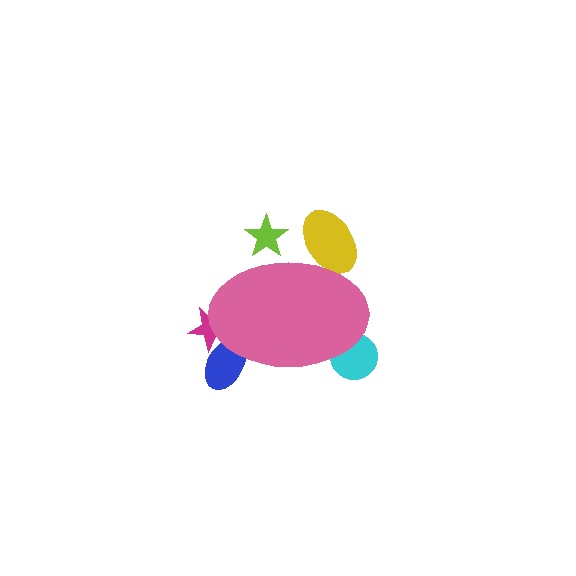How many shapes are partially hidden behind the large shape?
5 shapes are partially hidden.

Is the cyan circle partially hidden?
Yes, the cyan circle is partially hidden behind the pink ellipse.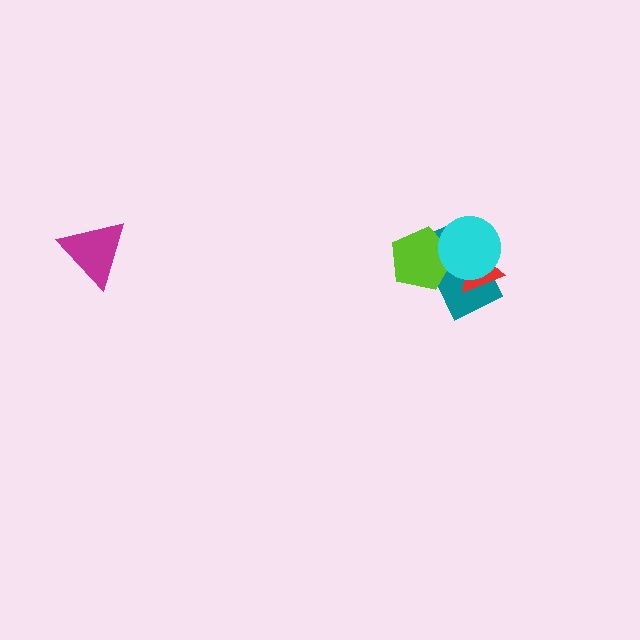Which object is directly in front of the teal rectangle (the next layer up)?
The red triangle is directly in front of the teal rectangle.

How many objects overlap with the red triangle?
2 objects overlap with the red triangle.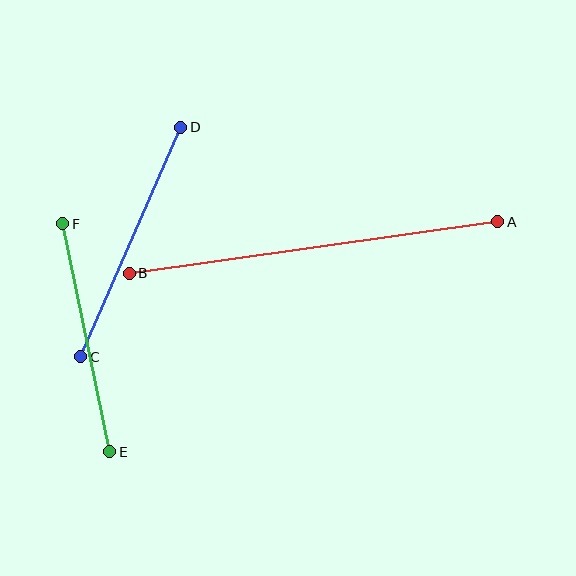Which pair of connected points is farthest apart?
Points A and B are farthest apart.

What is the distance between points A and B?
The distance is approximately 372 pixels.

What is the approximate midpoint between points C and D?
The midpoint is at approximately (131, 242) pixels.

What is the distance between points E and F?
The distance is approximately 233 pixels.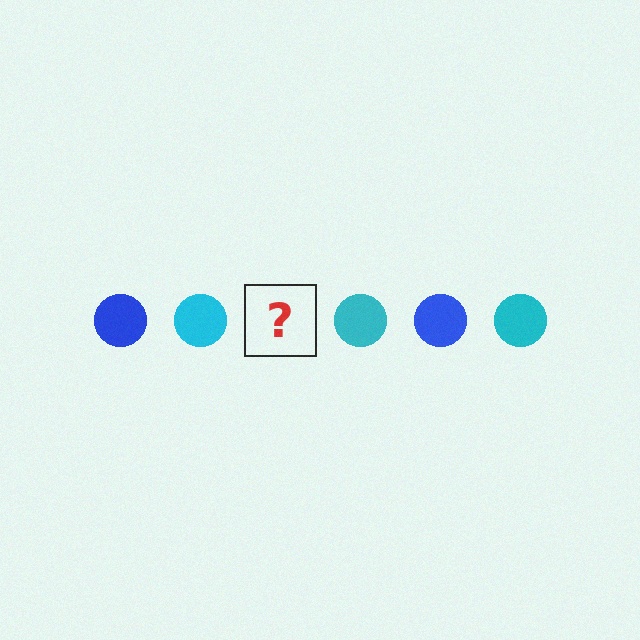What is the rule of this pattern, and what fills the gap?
The rule is that the pattern cycles through blue, cyan circles. The gap should be filled with a blue circle.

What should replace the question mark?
The question mark should be replaced with a blue circle.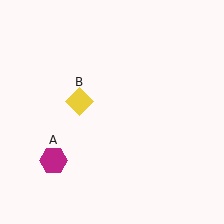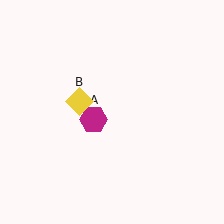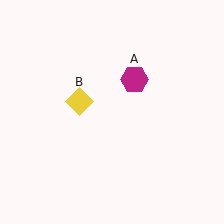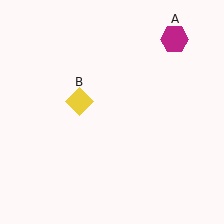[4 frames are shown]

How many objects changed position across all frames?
1 object changed position: magenta hexagon (object A).